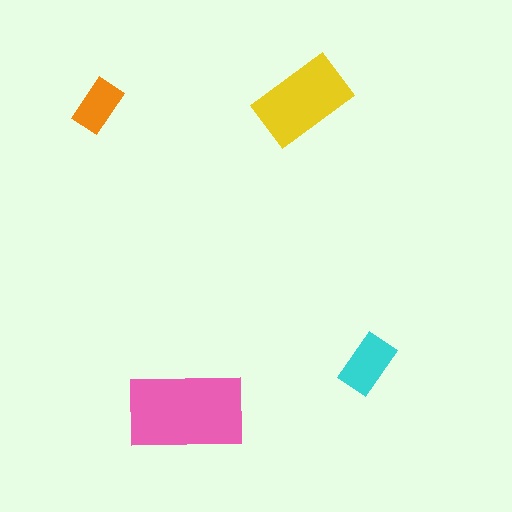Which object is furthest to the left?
The orange rectangle is leftmost.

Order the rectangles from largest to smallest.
the pink one, the yellow one, the cyan one, the orange one.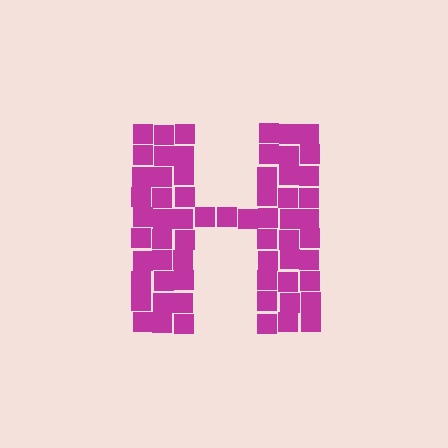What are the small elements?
The small elements are squares.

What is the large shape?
The large shape is the letter H.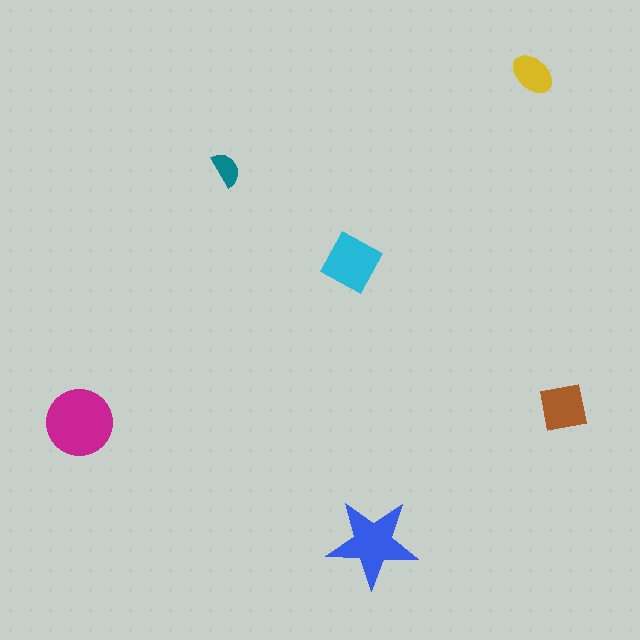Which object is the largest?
The magenta circle.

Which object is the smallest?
The teal semicircle.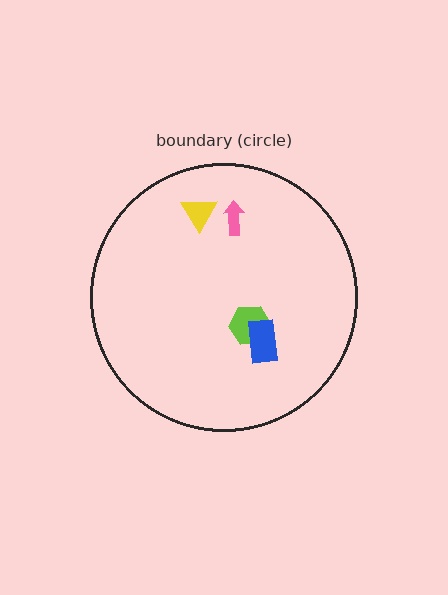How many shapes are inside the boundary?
4 inside, 0 outside.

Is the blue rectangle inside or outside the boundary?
Inside.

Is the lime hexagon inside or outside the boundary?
Inside.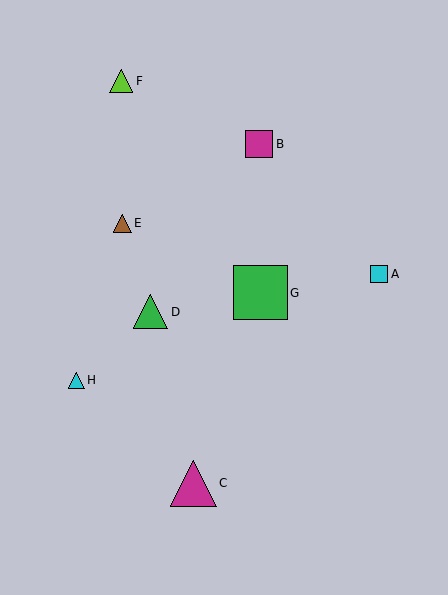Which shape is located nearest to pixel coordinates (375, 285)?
The cyan square (labeled A) at (379, 274) is nearest to that location.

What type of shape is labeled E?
Shape E is a brown triangle.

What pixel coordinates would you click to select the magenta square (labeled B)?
Click at (259, 144) to select the magenta square B.